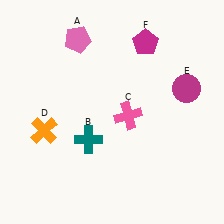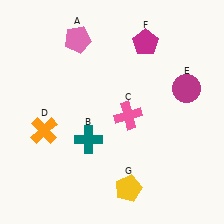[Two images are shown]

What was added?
A yellow pentagon (G) was added in Image 2.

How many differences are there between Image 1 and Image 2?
There is 1 difference between the two images.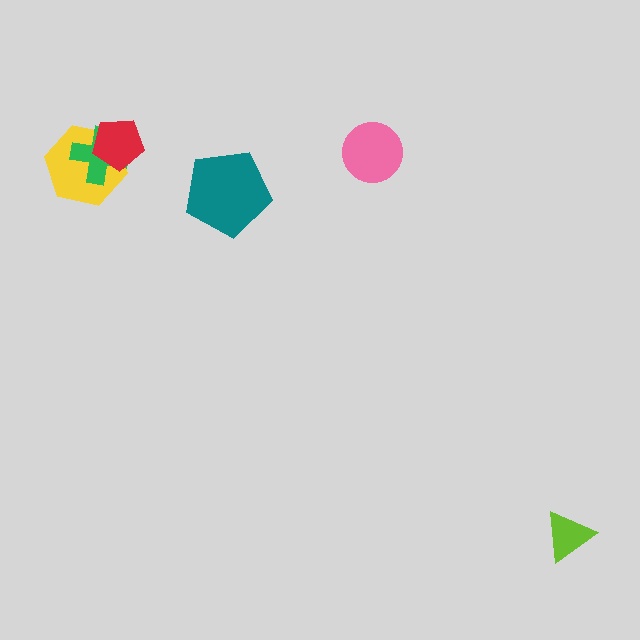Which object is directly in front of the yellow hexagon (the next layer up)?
The green cross is directly in front of the yellow hexagon.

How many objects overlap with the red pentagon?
2 objects overlap with the red pentagon.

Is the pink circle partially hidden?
No, no other shape covers it.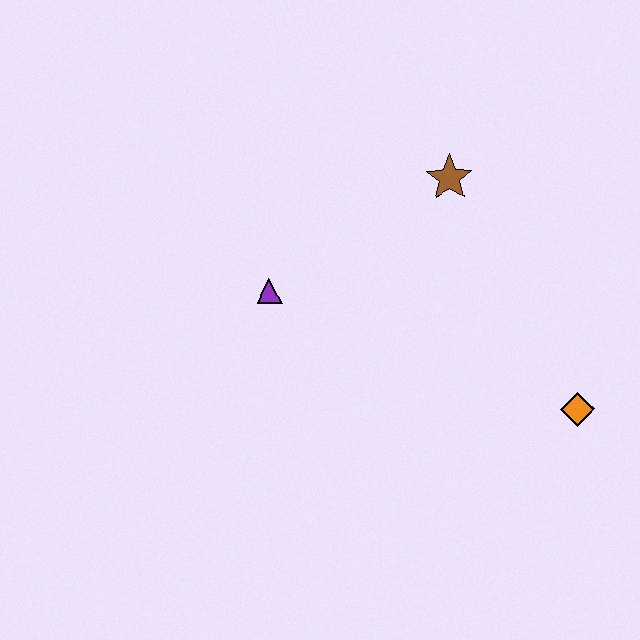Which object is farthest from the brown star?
The orange diamond is farthest from the brown star.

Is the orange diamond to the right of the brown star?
Yes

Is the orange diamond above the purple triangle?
No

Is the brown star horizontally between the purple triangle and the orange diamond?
Yes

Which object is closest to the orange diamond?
The brown star is closest to the orange diamond.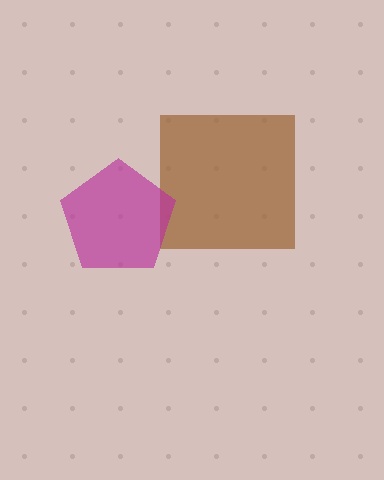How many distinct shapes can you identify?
There are 2 distinct shapes: a brown square, a magenta pentagon.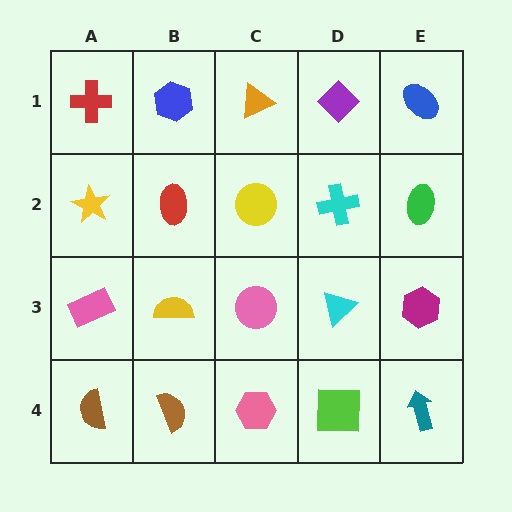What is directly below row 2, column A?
A pink rectangle.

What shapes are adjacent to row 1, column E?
A green ellipse (row 2, column E), a purple diamond (row 1, column D).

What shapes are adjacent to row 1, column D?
A cyan cross (row 2, column D), an orange triangle (row 1, column C), a blue ellipse (row 1, column E).